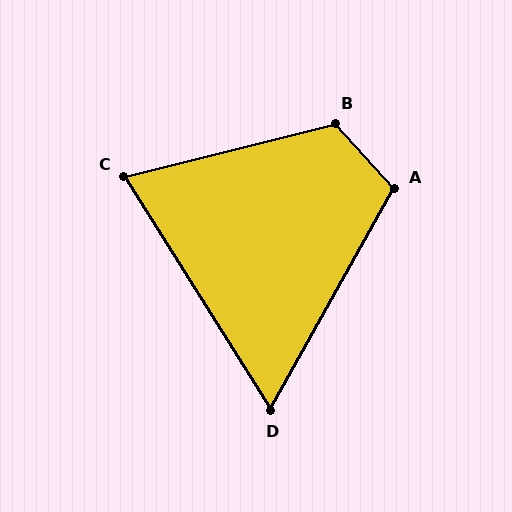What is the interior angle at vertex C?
Approximately 72 degrees (acute).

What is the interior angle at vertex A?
Approximately 108 degrees (obtuse).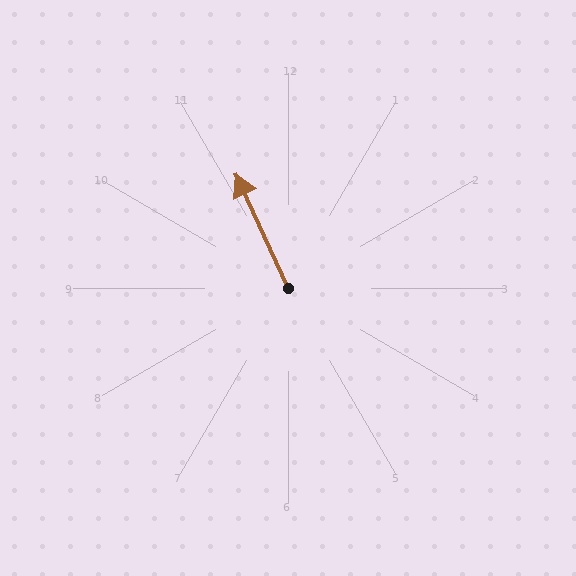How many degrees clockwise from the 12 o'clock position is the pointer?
Approximately 335 degrees.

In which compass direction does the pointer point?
Northwest.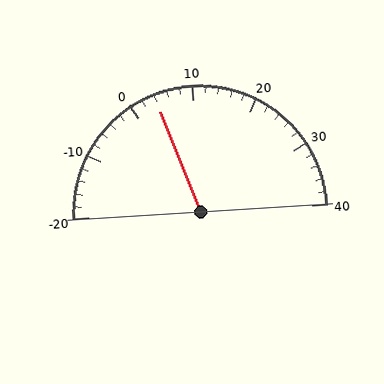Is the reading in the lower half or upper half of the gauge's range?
The reading is in the lower half of the range (-20 to 40).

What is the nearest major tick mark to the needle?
The nearest major tick mark is 0.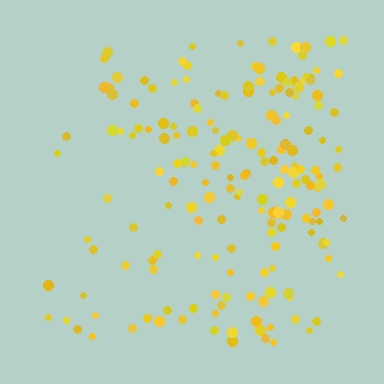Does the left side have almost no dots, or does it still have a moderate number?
Still a moderate number, just noticeably fewer than the right.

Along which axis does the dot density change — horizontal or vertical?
Horizontal.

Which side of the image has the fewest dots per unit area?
The left.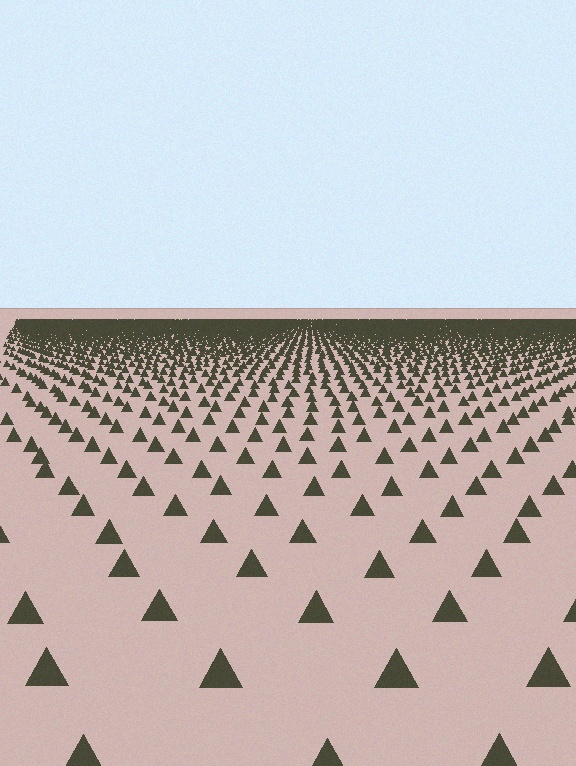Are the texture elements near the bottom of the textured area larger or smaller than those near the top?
Larger. Near the bottom, elements are closer to the viewer and appear at a bigger on-screen size.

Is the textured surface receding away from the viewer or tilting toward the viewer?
The surface is receding away from the viewer. Texture elements get smaller and denser toward the top.